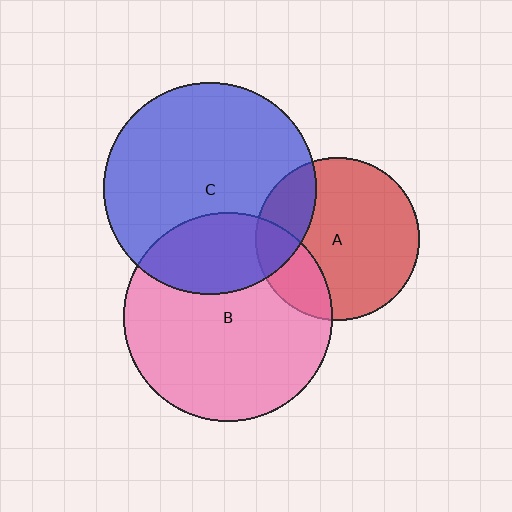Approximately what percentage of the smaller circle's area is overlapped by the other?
Approximately 20%.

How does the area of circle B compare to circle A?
Approximately 1.6 times.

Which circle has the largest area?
Circle C (blue).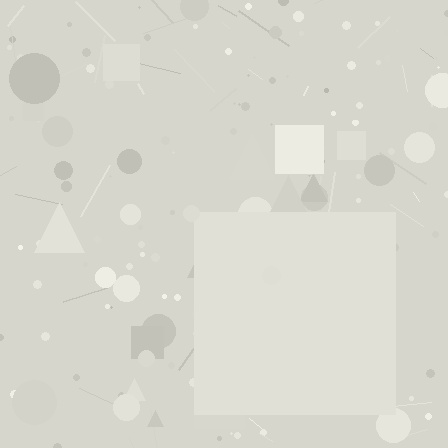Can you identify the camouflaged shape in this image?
The camouflaged shape is a square.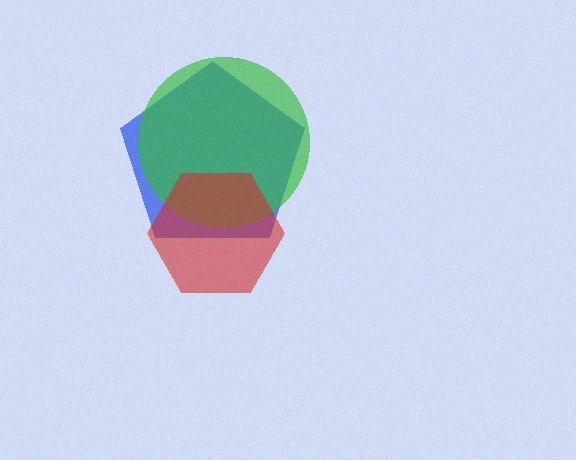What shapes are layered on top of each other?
The layered shapes are: a blue pentagon, a green circle, a red hexagon.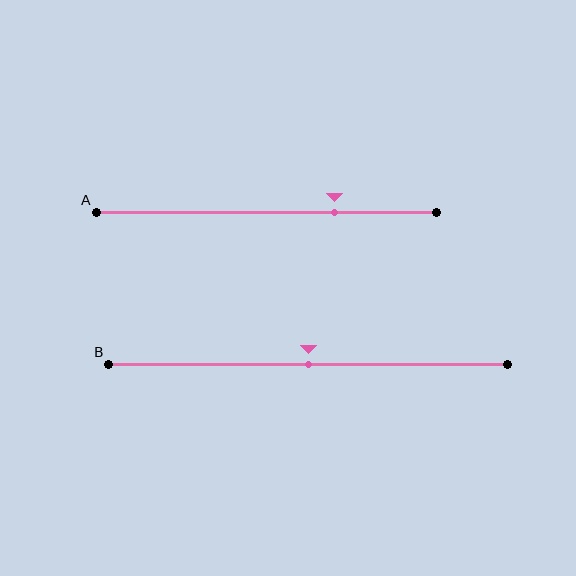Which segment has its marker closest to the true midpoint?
Segment B has its marker closest to the true midpoint.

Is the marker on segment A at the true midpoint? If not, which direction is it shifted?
No, the marker on segment A is shifted to the right by about 20% of the segment length.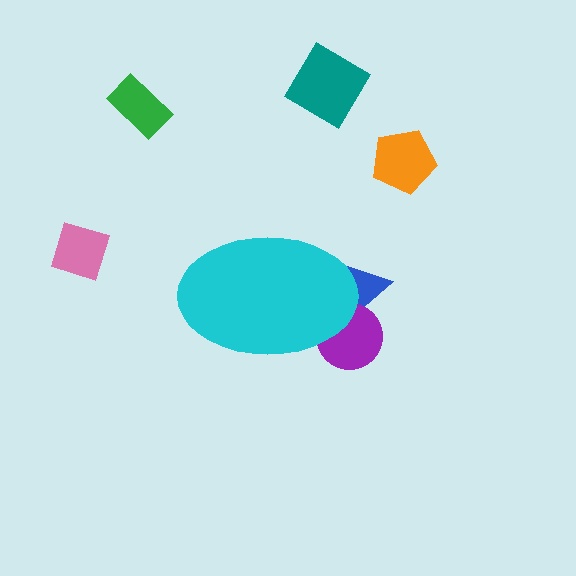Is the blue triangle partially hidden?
Yes, the blue triangle is partially hidden behind the cyan ellipse.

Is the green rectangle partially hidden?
No, the green rectangle is fully visible.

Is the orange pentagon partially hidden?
No, the orange pentagon is fully visible.